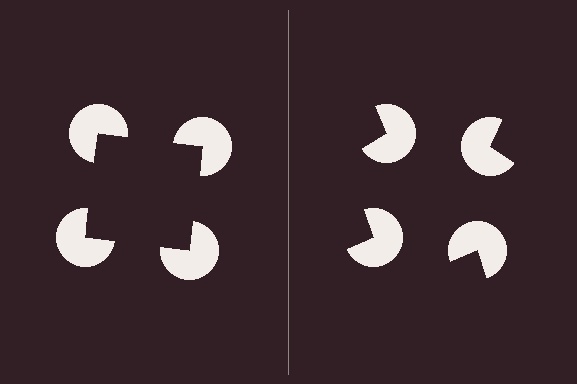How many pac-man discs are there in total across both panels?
8 — 4 on each side.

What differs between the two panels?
The pac-man discs are positioned identically on both sides; only the wedge orientations differ. On the left they align to a square; on the right they are misaligned.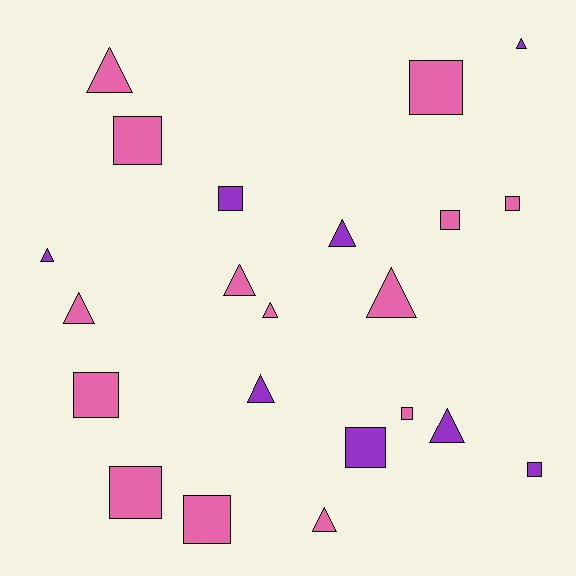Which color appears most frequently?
Pink, with 14 objects.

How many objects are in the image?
There are 22 objects.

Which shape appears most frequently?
Square, with 11 objects.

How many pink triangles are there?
There are 6 pink triangles.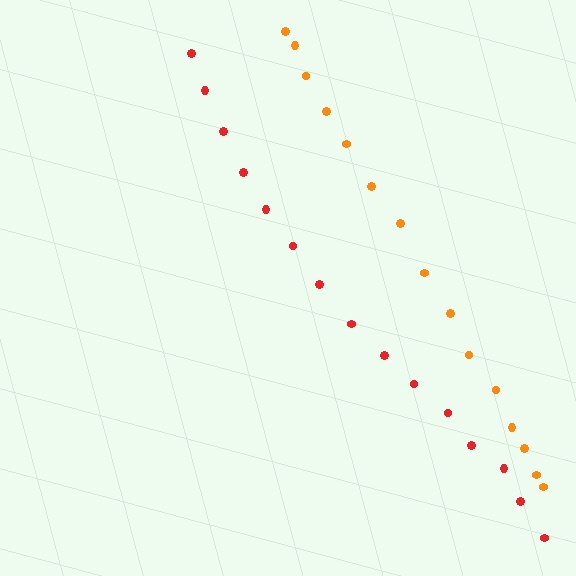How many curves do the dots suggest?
There are 2 distinct paths.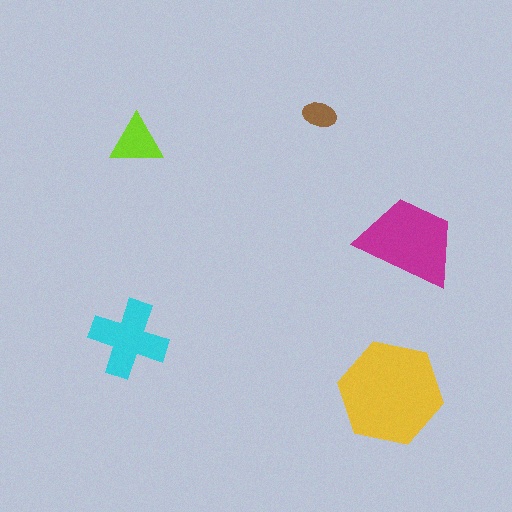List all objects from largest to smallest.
The yellow hexagon, the magenta trapezoid, the cyan cross, the lime triangle, the brown ellipse.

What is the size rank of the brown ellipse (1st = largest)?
5th.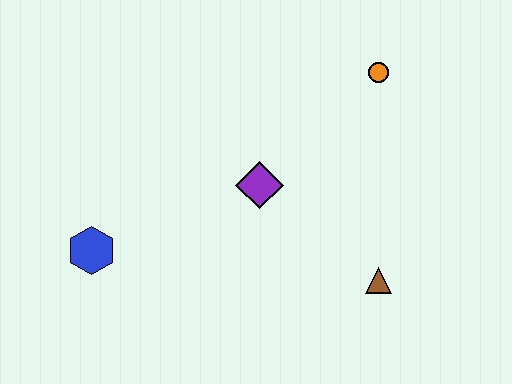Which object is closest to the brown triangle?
The purple diamond is closest to the brown triangle.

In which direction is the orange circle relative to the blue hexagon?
The orange circle is to the right of the blue hexagon.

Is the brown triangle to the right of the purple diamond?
Yes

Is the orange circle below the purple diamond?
No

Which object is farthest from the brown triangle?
The blue hexagon is farthest from the brown triangle.